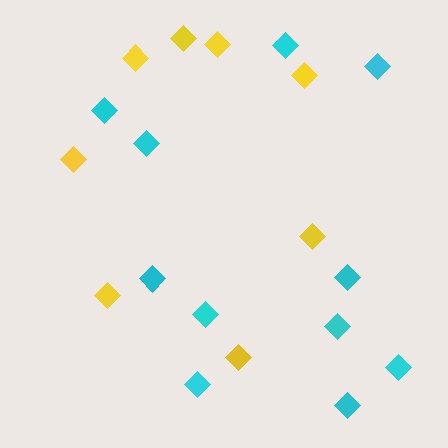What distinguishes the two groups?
There are 2 groups: one group of cyan diamonds (11) and one group of yellow diamonds (8).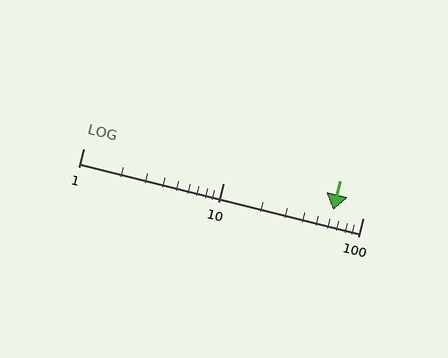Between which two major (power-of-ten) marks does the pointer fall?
The pointer is between 10 and 100.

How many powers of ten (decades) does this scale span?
The scale spans 2 decades, from 1 to 100.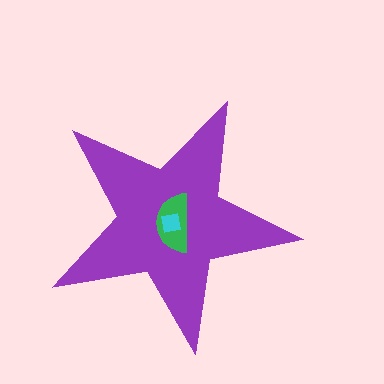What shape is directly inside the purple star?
The green semicircle.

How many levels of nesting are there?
3.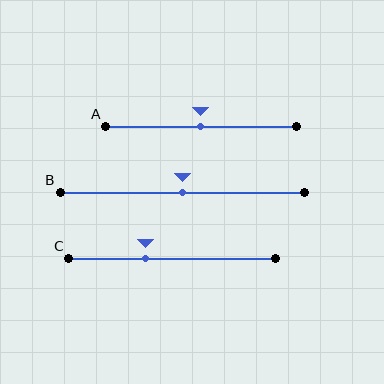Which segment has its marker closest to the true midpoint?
Segment A has its marker closest to the true midpoint.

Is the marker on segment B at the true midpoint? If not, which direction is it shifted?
Yes, the marker on segment B is at the true midpoint.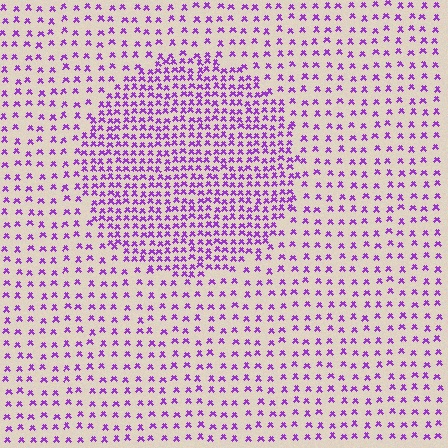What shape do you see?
I see a circle.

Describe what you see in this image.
The image contains small purple elements arranged at two different densities. A circle-shaped region is visible where the elements are more densely packed than the surrounding area.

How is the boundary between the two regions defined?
The boundary is defined by a change in element density (approximately 2.1x ratio). All elements are the same color, size, and shape.